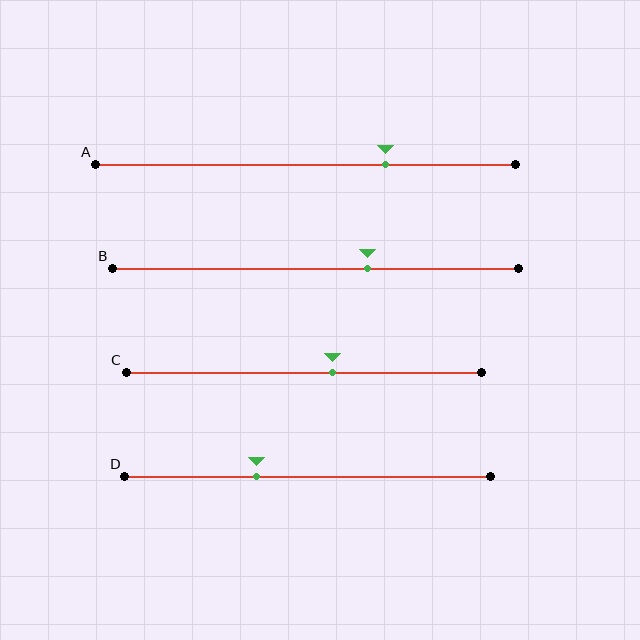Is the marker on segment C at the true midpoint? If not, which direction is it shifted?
No, the marker on segment C is shifted to the right by about 8% of the segment length.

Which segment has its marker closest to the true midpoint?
Segment C has its marker closest to the true midpoint.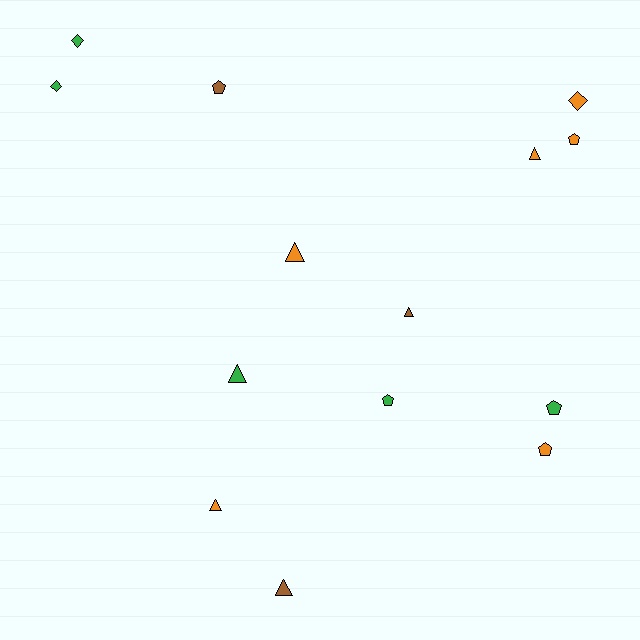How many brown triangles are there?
There are 2 brown triangles.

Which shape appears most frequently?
Triangle, with 6 objects.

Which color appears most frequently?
Orange, with 6 objects.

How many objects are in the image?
There are 14 objects.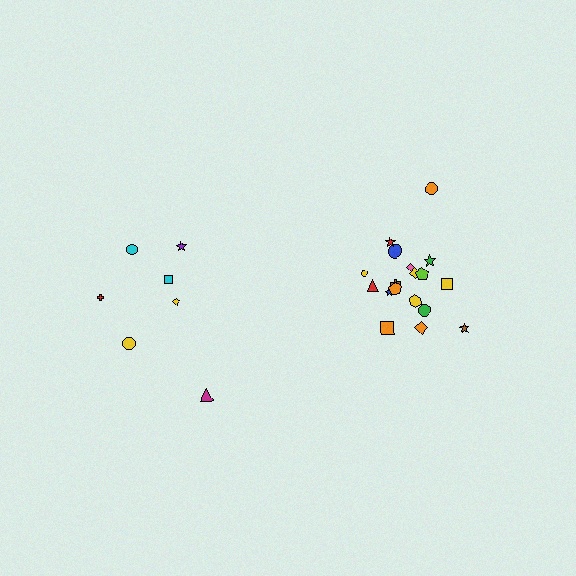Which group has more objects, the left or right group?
The right group.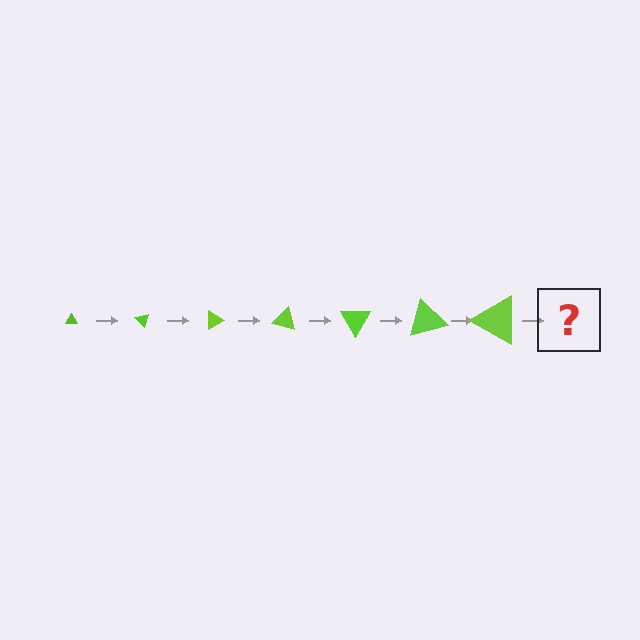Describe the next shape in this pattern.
It should be a triangle, larger than the previous one and rotated 315 degrees from the start.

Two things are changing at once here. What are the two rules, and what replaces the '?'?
The two rules are that the triangle grows larger each step and it rotates 45 degrees each step. The '?' should be a triangle, larger than the previous one and rotated 315 degrees from the start.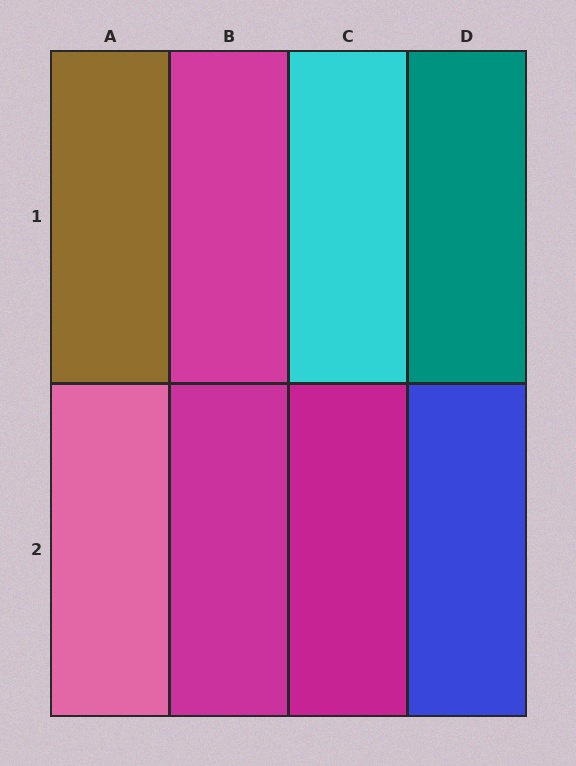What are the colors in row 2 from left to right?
Pink, magenta, magenta, blue.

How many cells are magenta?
3 cells are magenta.